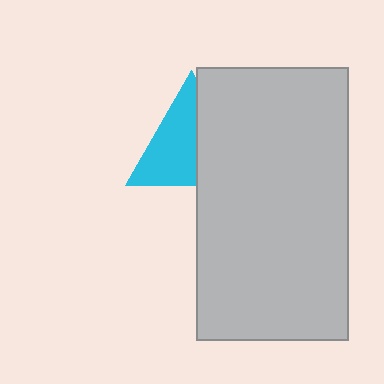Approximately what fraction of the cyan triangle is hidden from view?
Roughly 44% of the cyan triangle is hidden behind the light gray rectangle.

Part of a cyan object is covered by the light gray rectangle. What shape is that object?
It is a triangle.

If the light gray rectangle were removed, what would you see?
You would see the complete cyan triangle.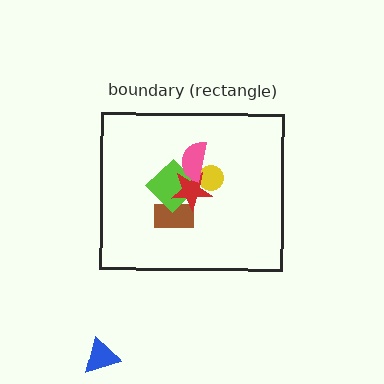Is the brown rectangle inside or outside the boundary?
Inside.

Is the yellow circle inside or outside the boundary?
Inside.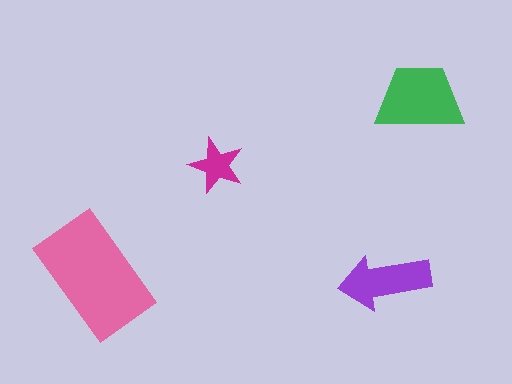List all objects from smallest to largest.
The magenta star, the purple arrow, the green trapezoid, the pink rectangle.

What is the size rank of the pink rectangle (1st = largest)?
1st.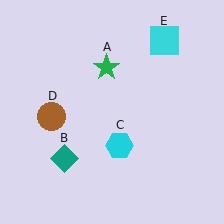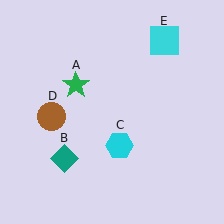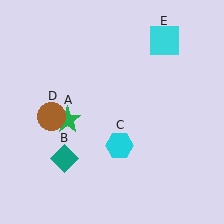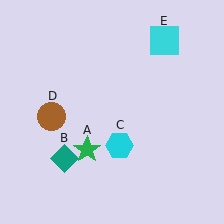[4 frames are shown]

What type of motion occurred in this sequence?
The green star (object A) rotated counterclockwise around the center of the scene.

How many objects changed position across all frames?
1 object changed position: green star (object A).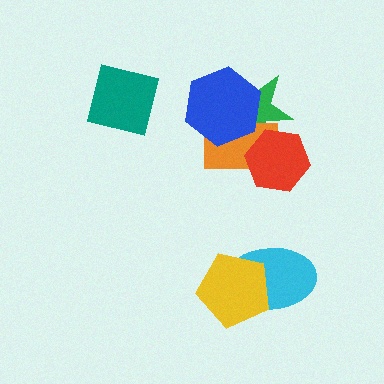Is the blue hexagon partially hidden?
No, no other shape covers it.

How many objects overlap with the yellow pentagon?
1 object overlaps with the yellow pentagon.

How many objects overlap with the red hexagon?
2 objects overlap with the red hexagon.